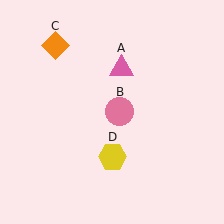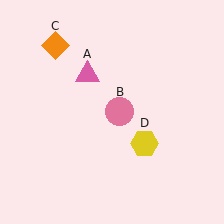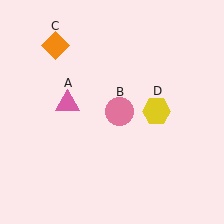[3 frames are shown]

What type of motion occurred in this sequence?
The pink triangle (object A), yellow hexagon (object D) rotated counterclockwise around the center of the scene.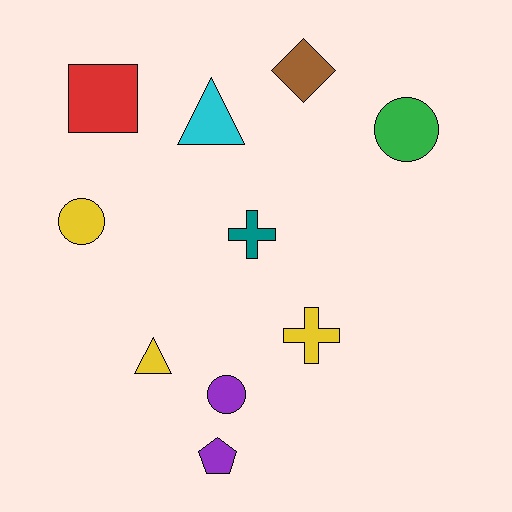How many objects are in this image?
There are 10 objects.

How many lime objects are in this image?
There are no lime objects.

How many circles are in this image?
There are 3 circles.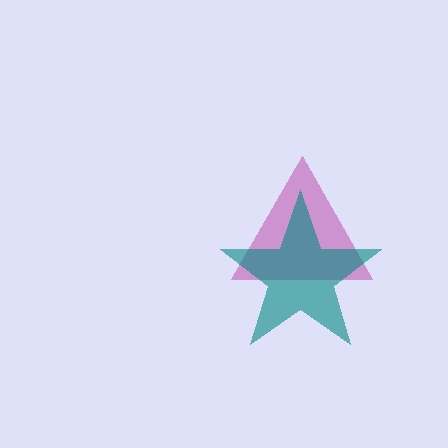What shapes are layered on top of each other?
The layered shapes are: a magenta triangle, a teal star.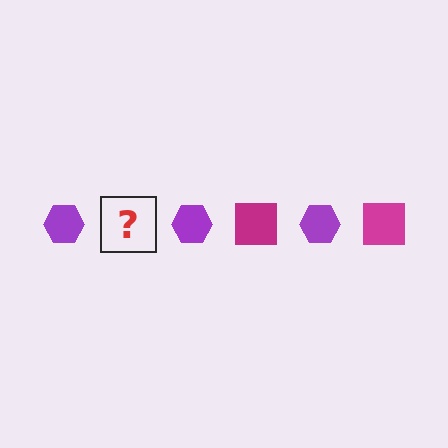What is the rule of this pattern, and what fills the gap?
The rule is that the pattern alternates between purple hexagon and magenta square. The gap should be filled with a magenta square.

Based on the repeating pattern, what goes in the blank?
The blank should be a magenta square.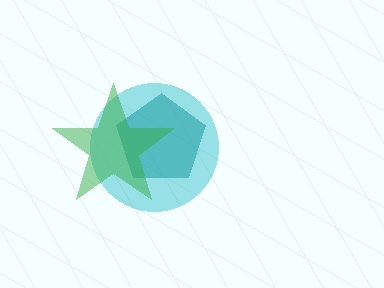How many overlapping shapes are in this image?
There are 3 overlapping shapes in the image.